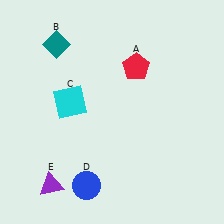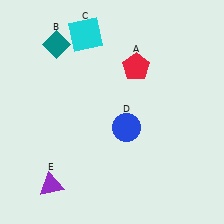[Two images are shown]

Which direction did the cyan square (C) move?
The cyan square (C) moved up.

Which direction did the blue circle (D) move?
The blue circle (D) moved up.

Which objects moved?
The objects that moved are: the cyan square (C), the blue circle (D).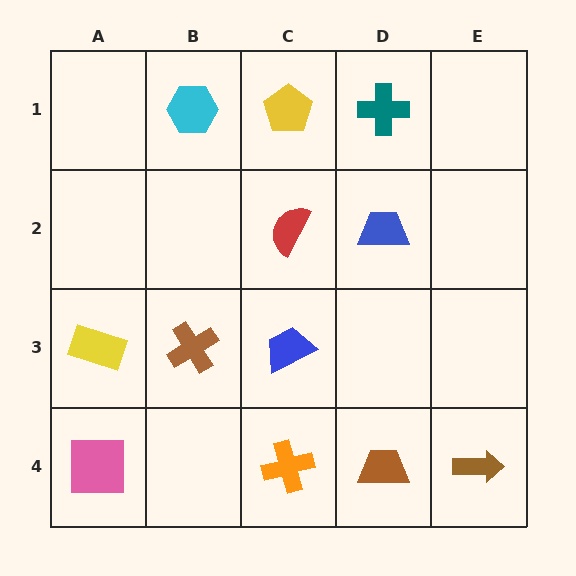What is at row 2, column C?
A red semicircle.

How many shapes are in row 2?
2 shapes.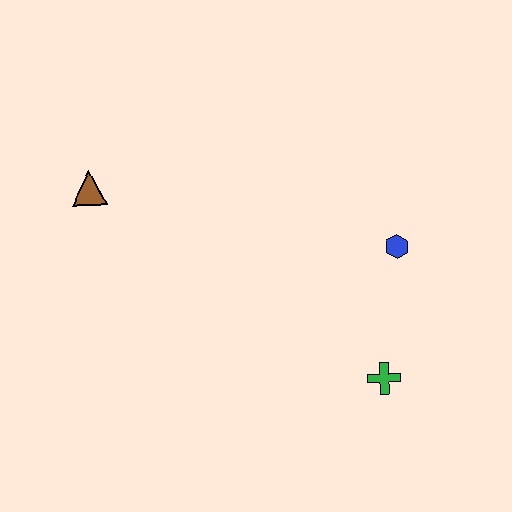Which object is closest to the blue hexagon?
The green cross is closest to the blue hexagon.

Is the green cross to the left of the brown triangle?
No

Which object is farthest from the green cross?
The brown triangle is farthest from the green cross.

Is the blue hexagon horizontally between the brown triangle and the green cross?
No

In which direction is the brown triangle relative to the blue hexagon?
The brown triangle is to the left of the blue hexagon.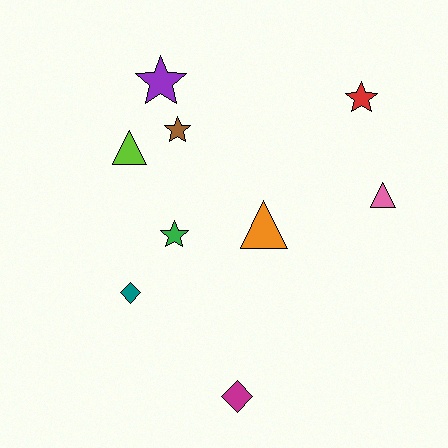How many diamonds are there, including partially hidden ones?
There are 2 diamonds.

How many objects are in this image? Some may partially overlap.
There are 9 objects.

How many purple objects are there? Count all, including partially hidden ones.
There is 1 purple object.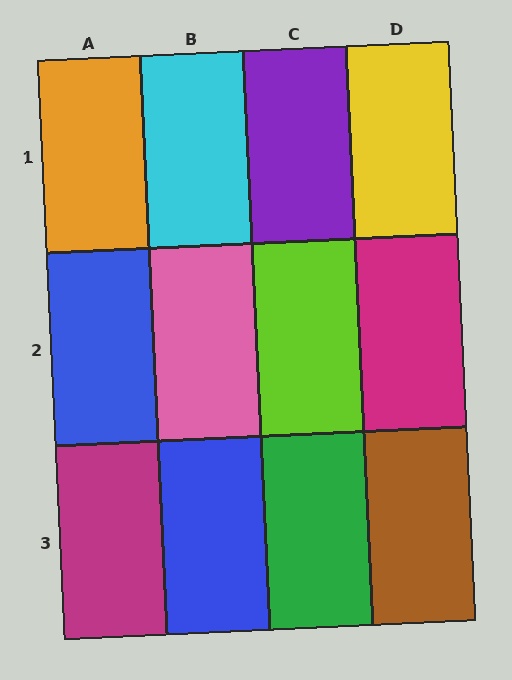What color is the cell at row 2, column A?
Blue.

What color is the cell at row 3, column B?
Blue.